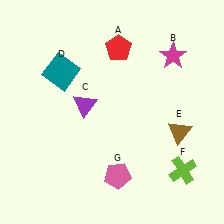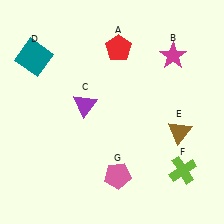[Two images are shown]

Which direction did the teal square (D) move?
The teal square (D) moved left.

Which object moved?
The teal square (D) moved left.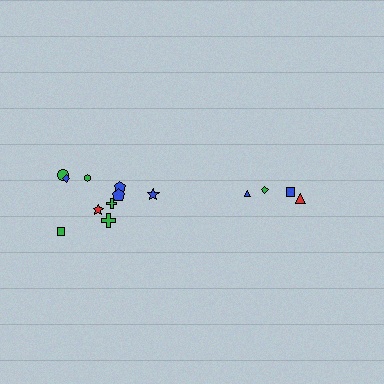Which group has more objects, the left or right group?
The left group.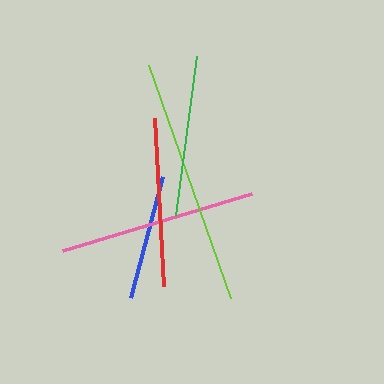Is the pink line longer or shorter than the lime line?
The lime line is longer than the pink line.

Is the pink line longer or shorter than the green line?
The pink line is longer than the green line.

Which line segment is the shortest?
The blue line is the shortest at approximately 125 pixels.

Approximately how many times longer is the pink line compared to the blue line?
The pink line is approximately 1.6 times the length of the blue line.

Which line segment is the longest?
The lime line is the longest at approximately 247 pixels.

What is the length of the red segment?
The red segment is approximately 168 pixels long.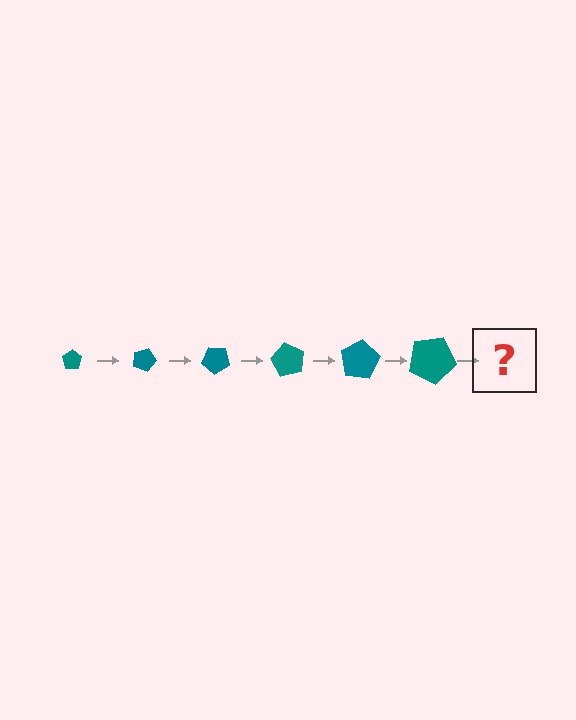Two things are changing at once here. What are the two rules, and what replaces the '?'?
The two rules are that the pentagon grows larger each step and it rotates 20 degrees each step. The '?' should be a pentagon, larger than the previous one and rotated 120 degrees from the start.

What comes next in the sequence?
The next element should be a pentagon, larger than the previous one and rotated 120 degrees from the start.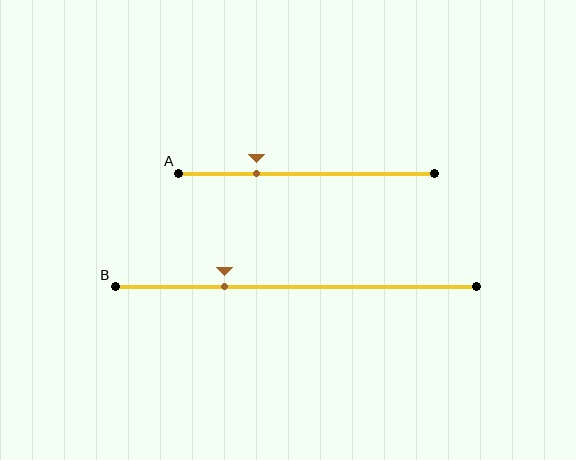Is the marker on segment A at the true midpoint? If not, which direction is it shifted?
No, the marker on segment A is shifted to the left by about 20% of the segment length.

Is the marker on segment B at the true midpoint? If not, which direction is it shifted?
No, the marker on segment B is shifted to the left by about 20% of the segment length.